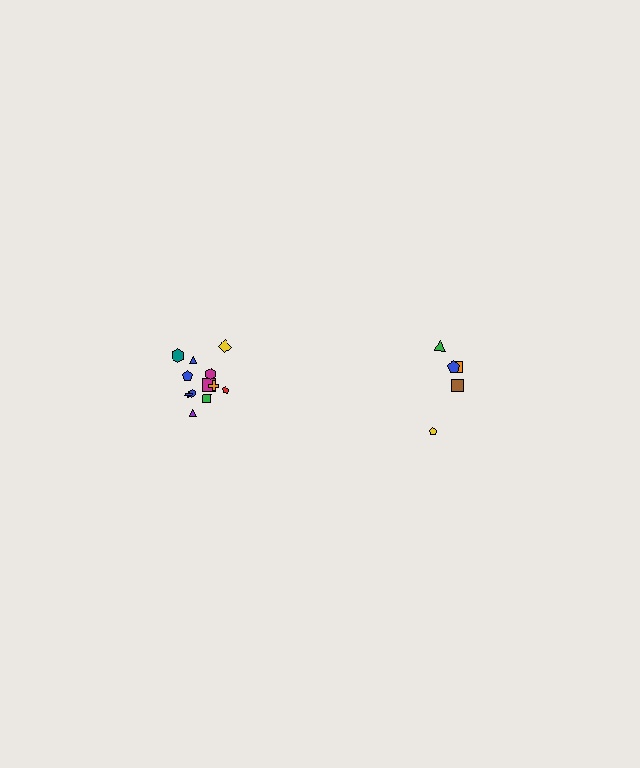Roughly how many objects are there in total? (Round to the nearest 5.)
Roughly 15 objects in total.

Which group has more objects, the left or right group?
The left group.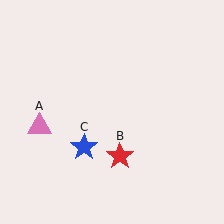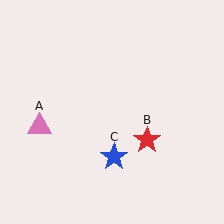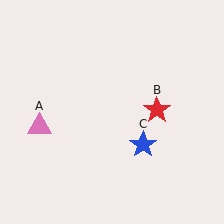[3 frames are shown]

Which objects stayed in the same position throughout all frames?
Pink triangle (object A) remained stationary.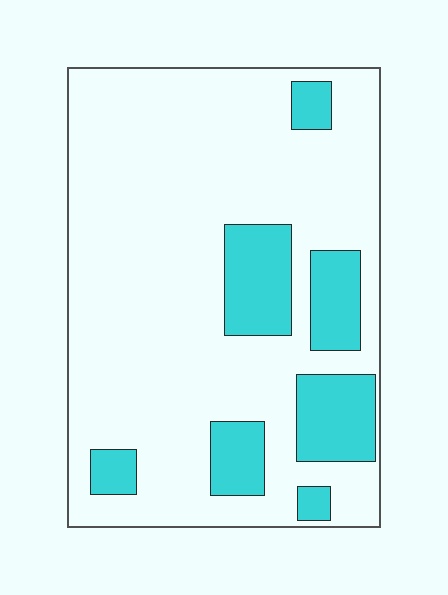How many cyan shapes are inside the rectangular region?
7.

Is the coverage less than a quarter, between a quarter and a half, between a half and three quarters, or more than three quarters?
Less than a quarter.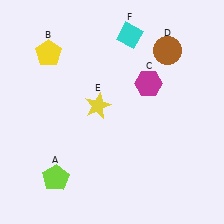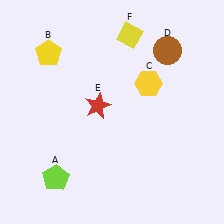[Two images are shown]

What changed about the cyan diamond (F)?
In Image 1, F is cyan. In Image 2, it changed to yellow.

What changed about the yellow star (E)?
In Image 1, E is yellow. In Image 2, it changed to red.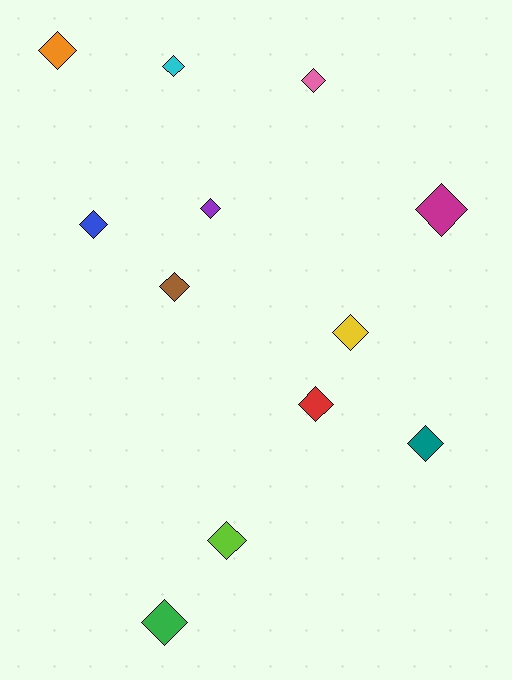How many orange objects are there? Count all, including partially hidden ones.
There is 1 orange object.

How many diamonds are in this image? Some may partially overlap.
There are 12 diamonds.